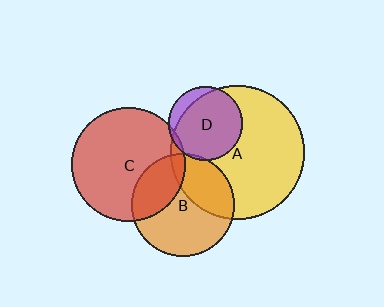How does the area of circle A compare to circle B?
Approximately 1.7 times.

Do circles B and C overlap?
Yes.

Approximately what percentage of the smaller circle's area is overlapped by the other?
Approximately 30%.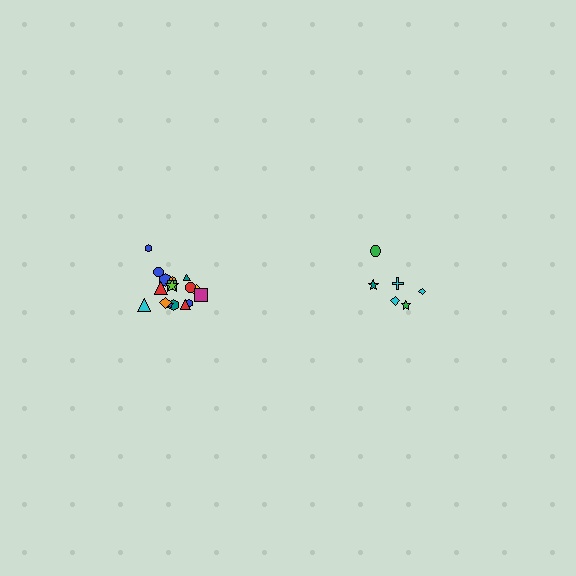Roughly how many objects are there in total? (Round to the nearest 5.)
Roughly 25 objects in total.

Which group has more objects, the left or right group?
The left group.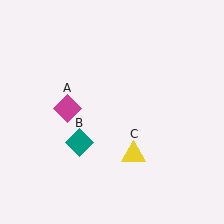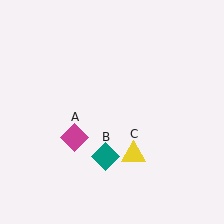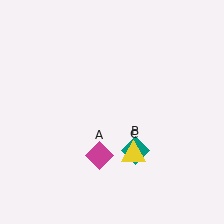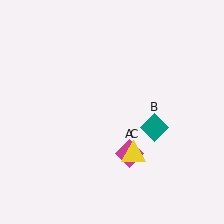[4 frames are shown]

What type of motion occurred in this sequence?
The magenta diamond (object A), teal diamond (object B) rotated counterclockwise around the center of the scene.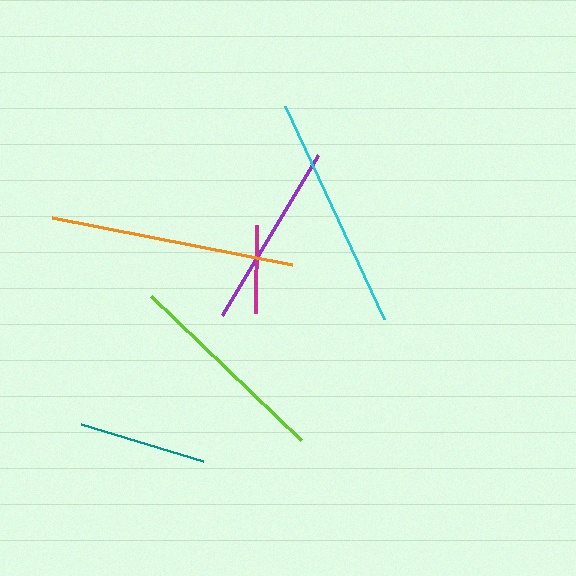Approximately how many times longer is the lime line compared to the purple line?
The lime line is approximately 1.1 times the length of the purple line.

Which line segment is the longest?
The orange line is the longest at approximately 245 pixels.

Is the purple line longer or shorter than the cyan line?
The cyan line is longer than the purple line.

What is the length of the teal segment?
The teal segment is approximately 128 pixels long.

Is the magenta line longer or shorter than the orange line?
The orange line is longer than the magenta line.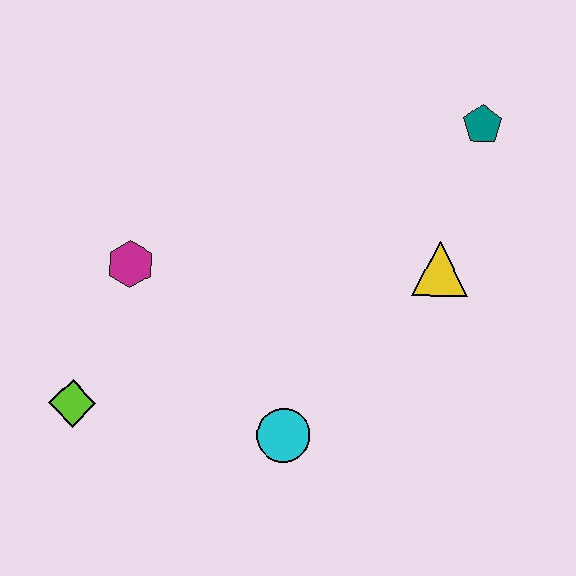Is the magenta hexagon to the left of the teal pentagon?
Yes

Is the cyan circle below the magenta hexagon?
Yes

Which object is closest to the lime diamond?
The magenta hexagon is closest to the lime diamond.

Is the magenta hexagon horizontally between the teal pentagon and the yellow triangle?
No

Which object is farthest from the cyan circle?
The teal pentagon is farthest from the cyan circle.